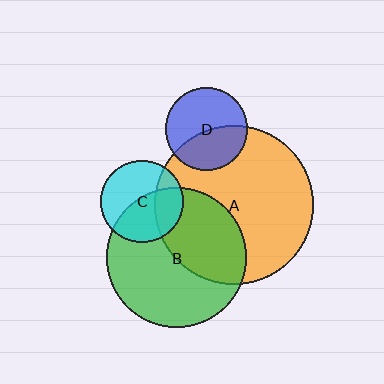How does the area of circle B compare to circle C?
Approximately 2.9 times.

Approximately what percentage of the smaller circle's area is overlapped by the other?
Approximately 45%.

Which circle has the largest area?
Circle A (orange).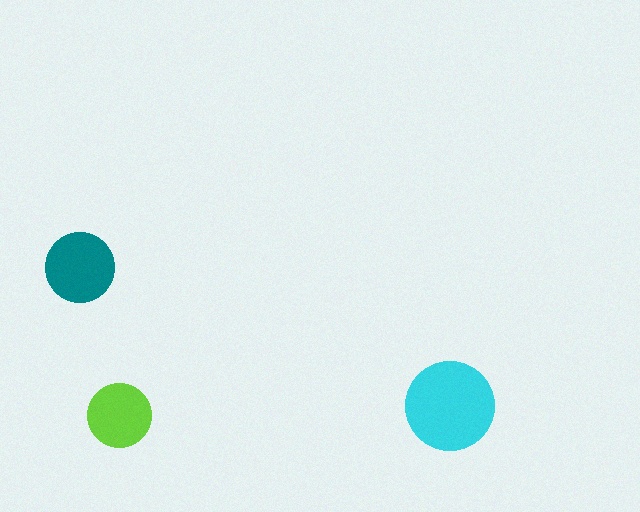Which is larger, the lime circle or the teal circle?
The teal one.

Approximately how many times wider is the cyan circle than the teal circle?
About 1.5 times wider.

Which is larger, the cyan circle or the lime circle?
The cyan one.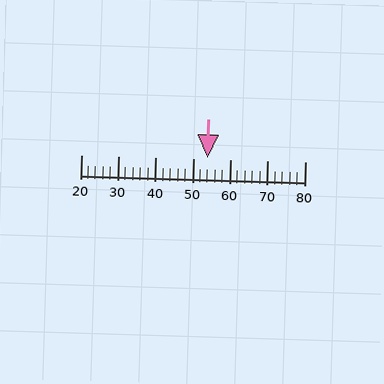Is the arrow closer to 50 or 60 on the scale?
The arrow is closer to 50.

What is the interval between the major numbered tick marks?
The major tick marks are spaced 10 units apart.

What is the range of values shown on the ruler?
The ruler shows values from 20 to 80.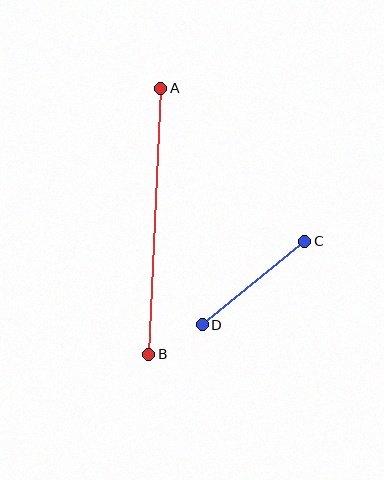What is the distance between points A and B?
The distance is approximately 266 pixels.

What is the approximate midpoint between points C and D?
The midpoint is at approximately (253, 283) pixels.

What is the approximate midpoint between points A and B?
The midpoint is at approximately (155, 221) pixels.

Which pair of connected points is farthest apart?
Points A and B are farthest apart.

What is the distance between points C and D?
The distance is approximately 133 pixels.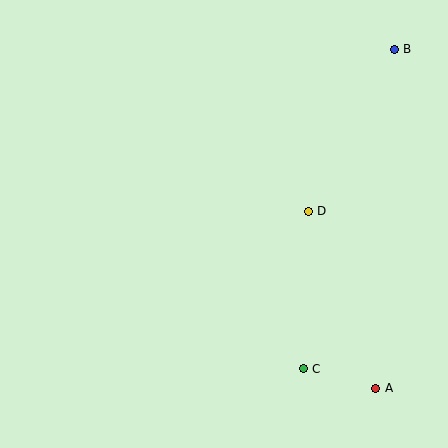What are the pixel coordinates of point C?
Point C is at (303, 369).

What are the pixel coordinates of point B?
Point B is at (394, 49).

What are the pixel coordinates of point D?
Point D is at (308, 211).